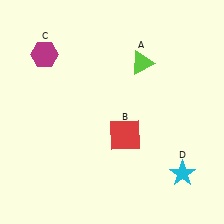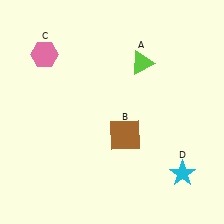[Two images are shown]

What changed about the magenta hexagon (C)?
In Image 1, C is magenta. In Image 2, it changed to pink.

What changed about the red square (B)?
In Image 1, B is red. In Image 2, it changed to brown.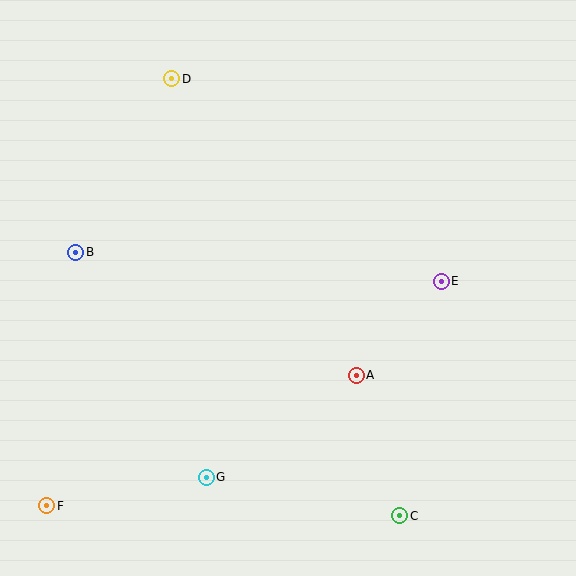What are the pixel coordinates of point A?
Point A is at (356, 375).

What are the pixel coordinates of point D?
Point D is at (172, 79).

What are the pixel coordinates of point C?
Point C is at (400, 516).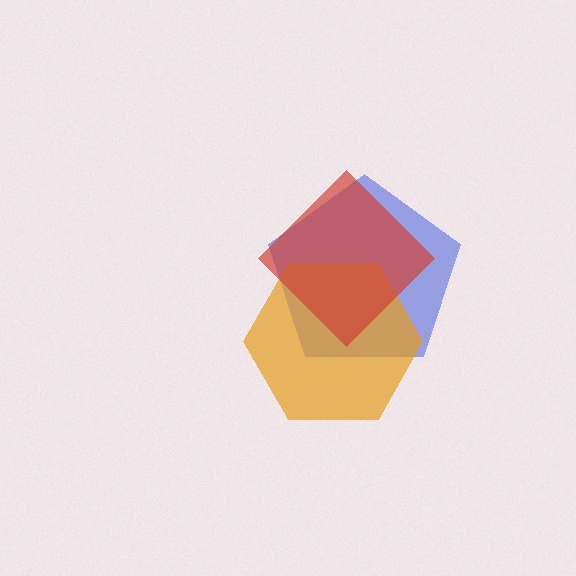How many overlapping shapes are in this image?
There are 3 overlapping shapes in the image.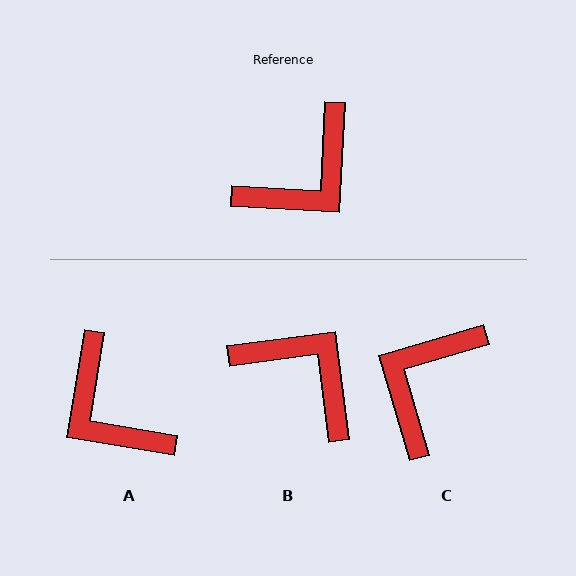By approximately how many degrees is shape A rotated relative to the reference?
Approximately 97 degrees clockwise.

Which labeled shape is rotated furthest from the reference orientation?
C, about 160 degrees away.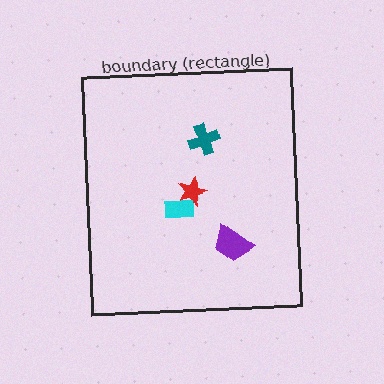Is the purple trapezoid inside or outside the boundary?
Inside.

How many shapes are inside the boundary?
4 inside, 0 outside.